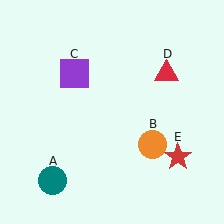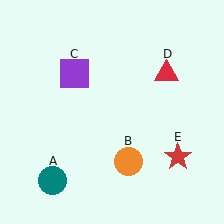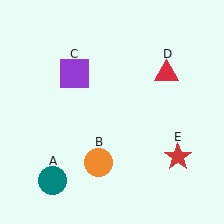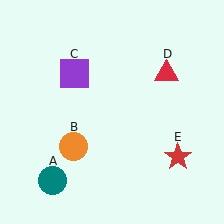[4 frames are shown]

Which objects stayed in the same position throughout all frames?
Teal circle (object A) and purple square (object C) and red triangle (object D) and red star (object E) remained stationary.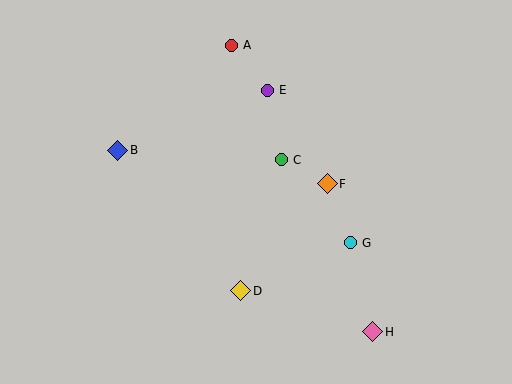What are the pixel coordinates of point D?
Point D is at (241, 291).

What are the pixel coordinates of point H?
Point H is at (373, 332).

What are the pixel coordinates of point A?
Point A is at (231, 45).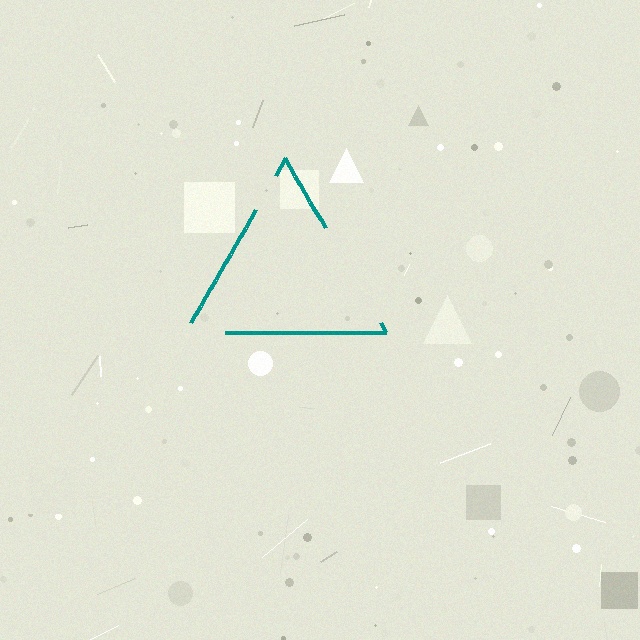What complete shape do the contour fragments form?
The contour fragments form a triangle.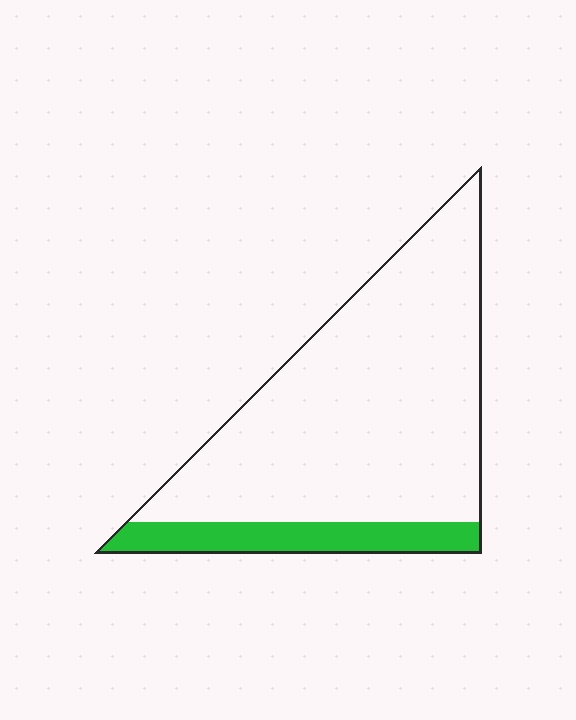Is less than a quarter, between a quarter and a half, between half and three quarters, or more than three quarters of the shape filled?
Less than a quarter.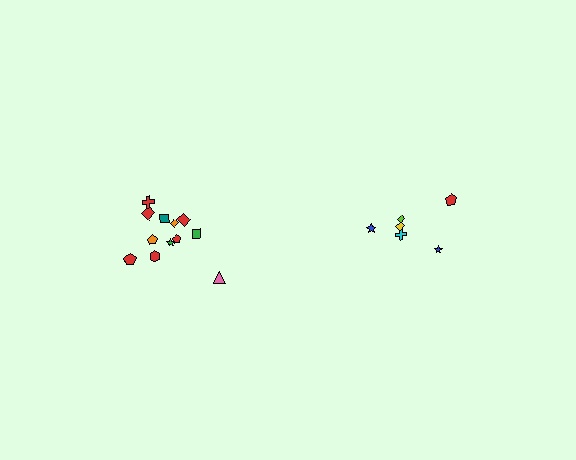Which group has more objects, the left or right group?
The left group.